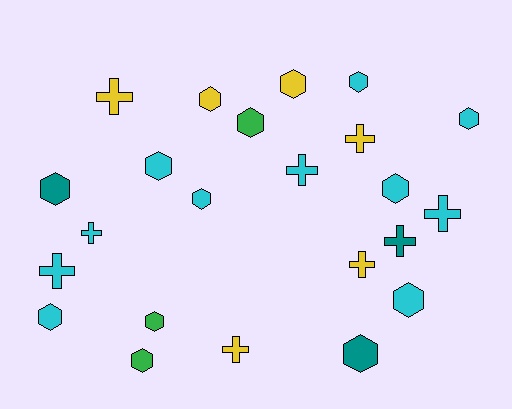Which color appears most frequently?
Cyan, with 11 objects.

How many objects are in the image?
There are 23 objects.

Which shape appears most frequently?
Hexagon, with 14 objects.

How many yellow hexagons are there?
There are 2 yellow hexagons.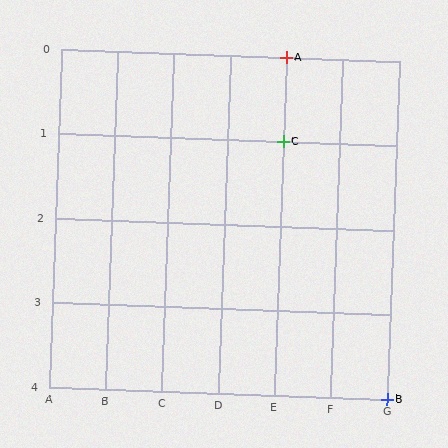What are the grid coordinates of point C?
Point C is at grid coordinates (E, 1).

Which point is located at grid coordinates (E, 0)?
Point A is at (E, 0).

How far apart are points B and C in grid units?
Points B and C are 2 columns and 3 rows apart (about 3.6 grid units diagonally).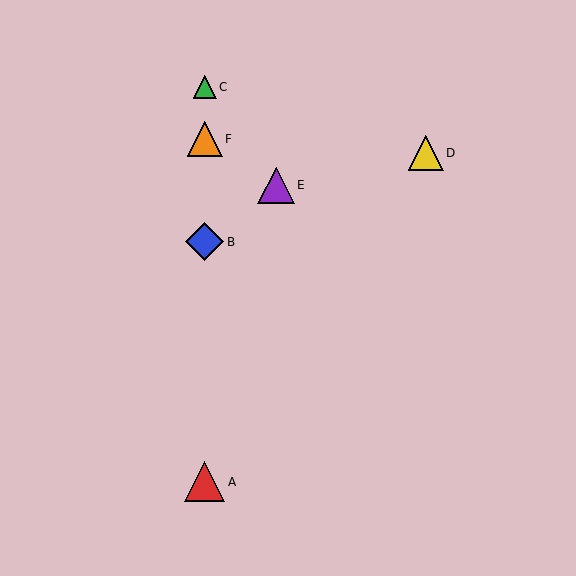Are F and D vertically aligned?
No, F is at x≈205 and D is at x≈426.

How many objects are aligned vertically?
4 objects (A, B, C, F) are aligned vertically.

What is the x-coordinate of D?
Object D is at x≈426.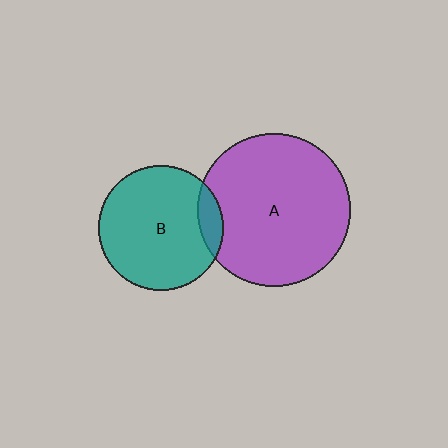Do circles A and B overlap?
Yes.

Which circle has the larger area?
Circle A (purple).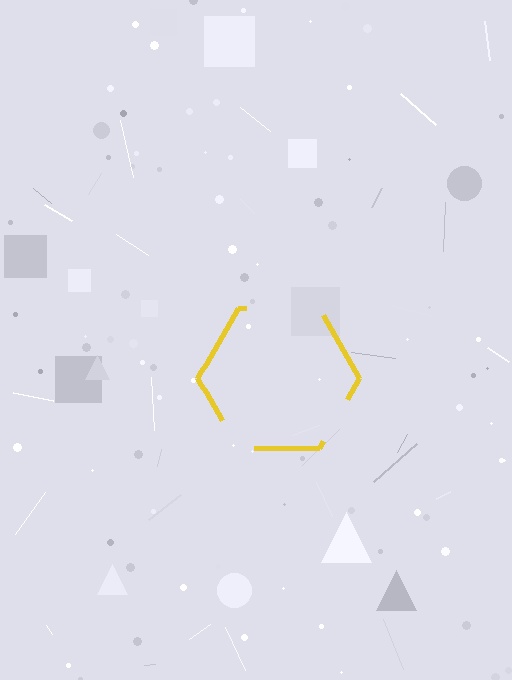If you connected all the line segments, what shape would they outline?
They would outline a hexagon.